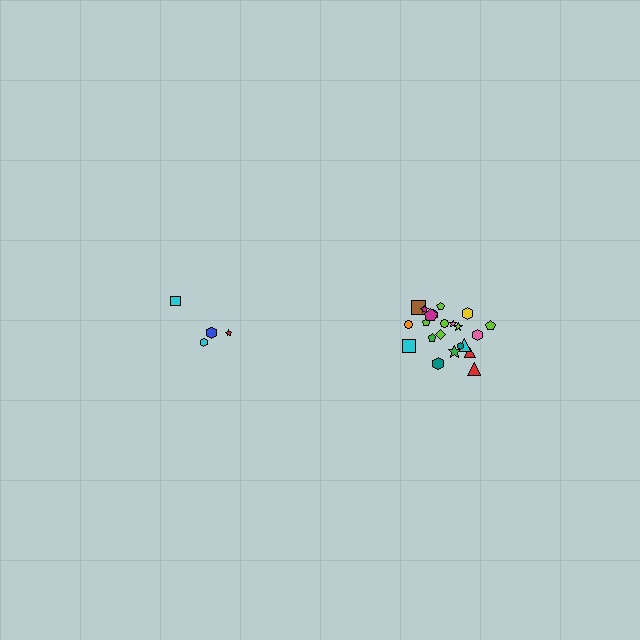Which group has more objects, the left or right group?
The right group.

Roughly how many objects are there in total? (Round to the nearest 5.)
Roughly 25 objects in total.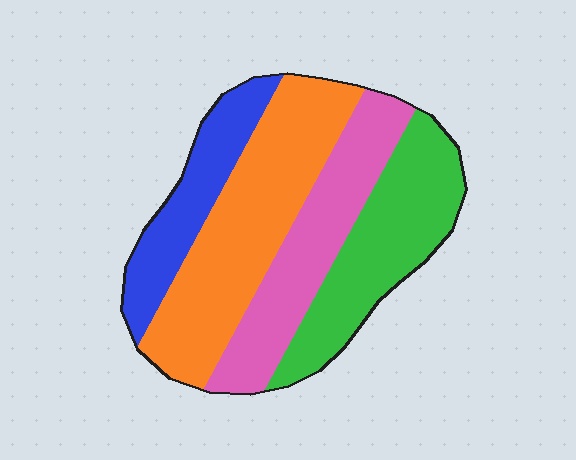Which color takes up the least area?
Blue, at roughly 15%.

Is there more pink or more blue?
Pink.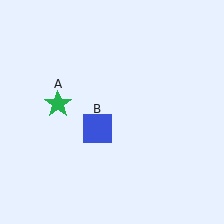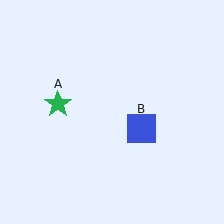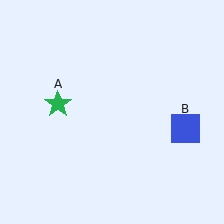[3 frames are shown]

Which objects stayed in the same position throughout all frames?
Green star (object A) remained stationary.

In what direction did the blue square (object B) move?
The blue square (object B) moved right.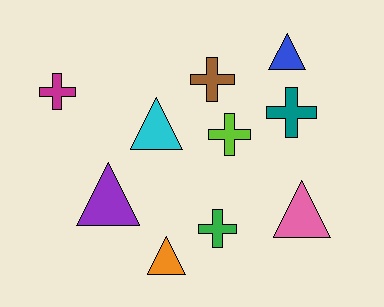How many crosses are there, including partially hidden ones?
There are 5 crosses.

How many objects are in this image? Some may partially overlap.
There are 10 objects.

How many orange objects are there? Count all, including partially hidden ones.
There is 1 orange object.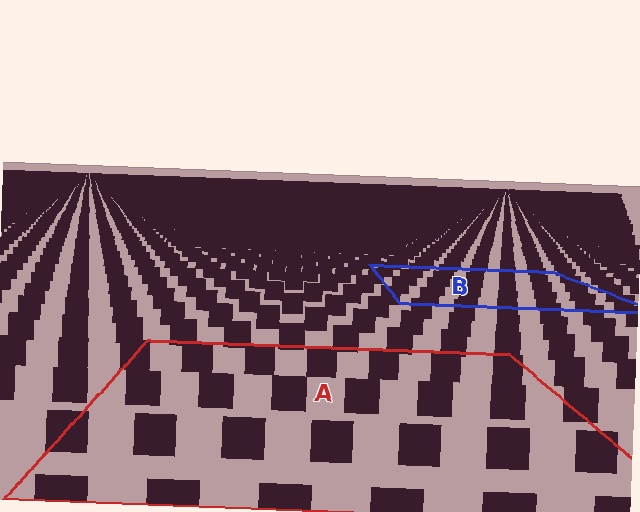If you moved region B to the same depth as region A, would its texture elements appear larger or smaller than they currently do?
They would appear larger. At a closer depth, the same texture elements are projected at a bigger on-screen size.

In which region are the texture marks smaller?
The texture marks are smaller in region B, because it is farther away.